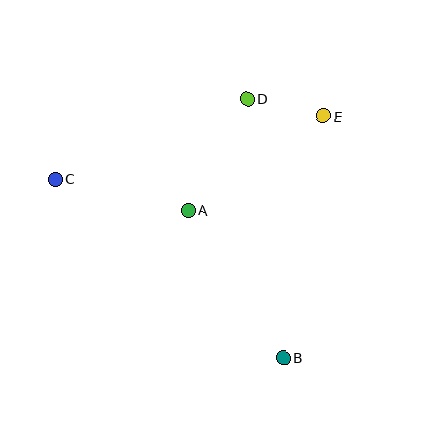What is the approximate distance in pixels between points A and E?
The distance between A and E is approximately 164 pixels.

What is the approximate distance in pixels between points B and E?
The distance between B and E is approximately 245 pixels.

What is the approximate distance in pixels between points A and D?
The distance between A and D is approximately 127 pixels.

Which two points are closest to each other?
Points D and E are closest to each other.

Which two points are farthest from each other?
Points B and C are farthest from each other.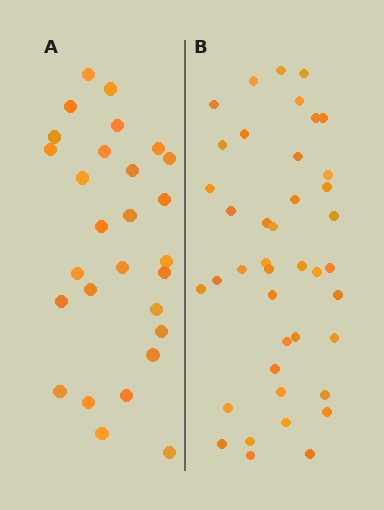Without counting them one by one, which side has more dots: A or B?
Region B (the right region) has more dots.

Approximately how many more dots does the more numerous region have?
Region B has approximately 15 more dots than region A.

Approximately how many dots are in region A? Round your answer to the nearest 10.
About 30 dots. (The exact count is 28, which rounds to 30.)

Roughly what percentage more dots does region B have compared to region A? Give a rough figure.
About 45% more.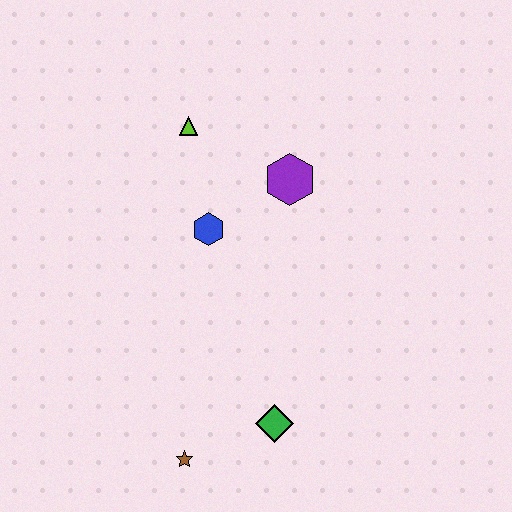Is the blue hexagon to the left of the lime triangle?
No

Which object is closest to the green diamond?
The brown star is closest to the green diamond.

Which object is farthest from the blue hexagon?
The brown star is farthest from the blue hexagon.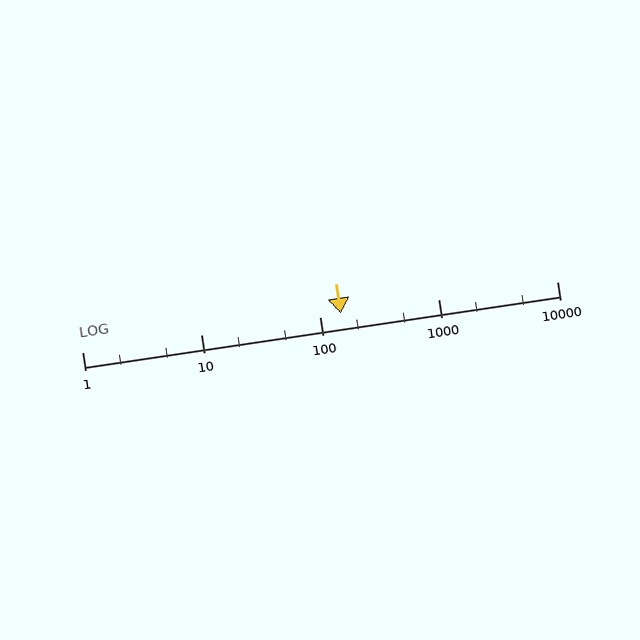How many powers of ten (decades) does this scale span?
The scale spans 4 decades, from 1 to 10000.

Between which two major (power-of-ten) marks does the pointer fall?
The pointer is between 100 and 1000.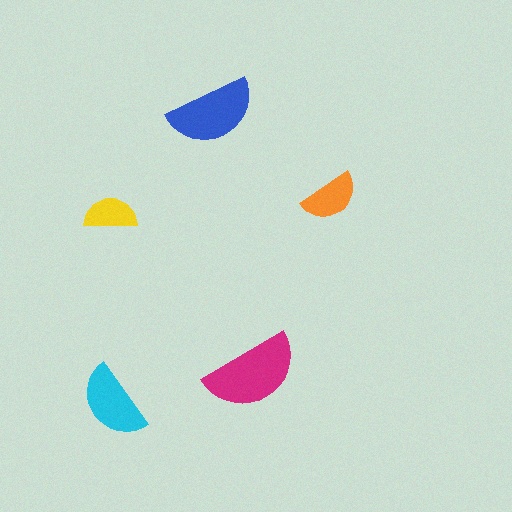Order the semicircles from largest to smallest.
the magenta one, the blue one, the cyan one, the orange one, the yellow one.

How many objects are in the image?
There are 5 objects in the image.